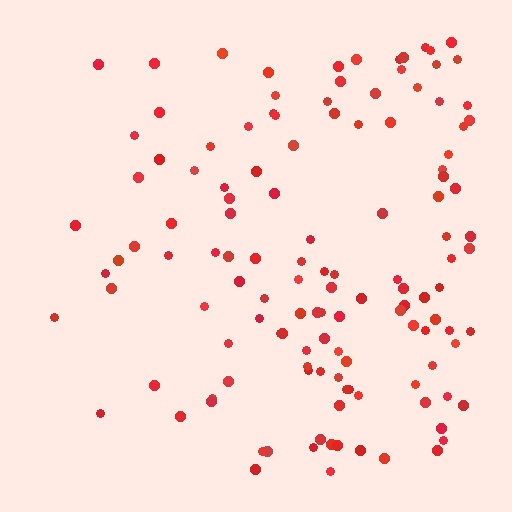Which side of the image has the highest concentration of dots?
The right.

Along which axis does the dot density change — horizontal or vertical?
Horizontal.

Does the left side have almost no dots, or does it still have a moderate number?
Still a moderate number, just noticeably fewer than the right.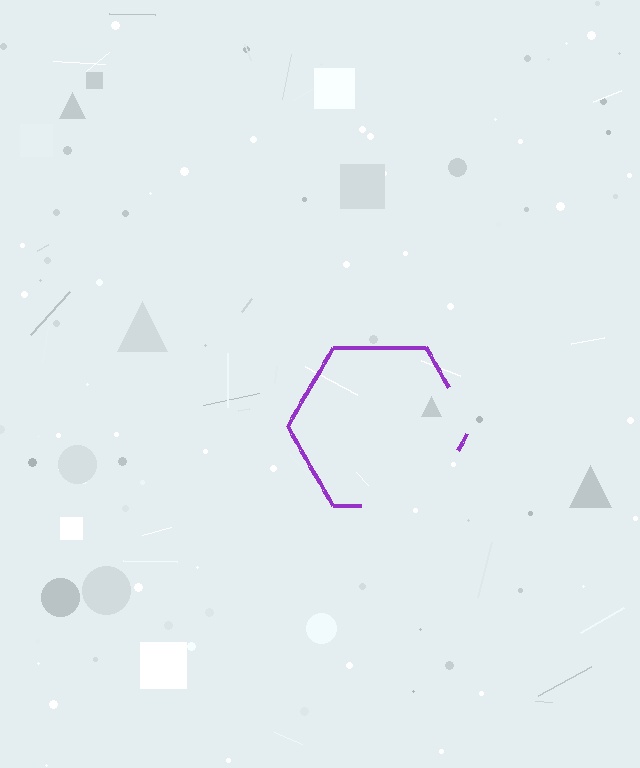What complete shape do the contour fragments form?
The contour fragments form a hexagon.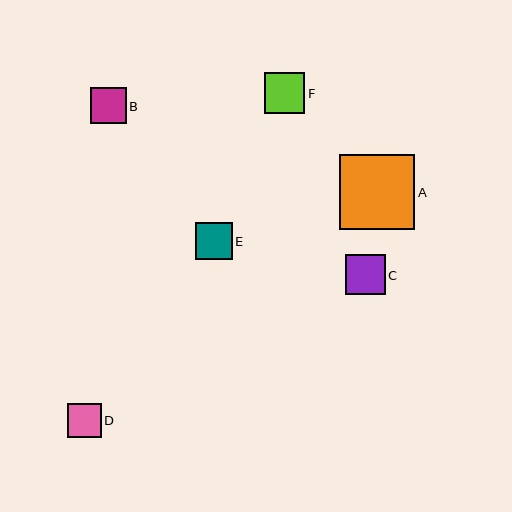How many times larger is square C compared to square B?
Square C is approximately 1.1 times the size of square B.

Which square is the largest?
Square A is the largest with a size of approximately 75 pixels.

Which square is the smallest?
Square D is the smallest with a size of approximately 34 pixels.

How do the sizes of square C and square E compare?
Square C and square E are approximately the same size.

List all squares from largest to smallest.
From largest to smallest: A, F, C, E, B, D.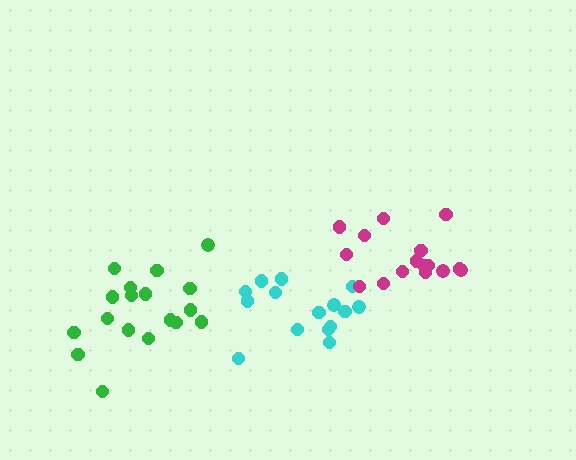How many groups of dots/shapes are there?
There are 3 groups.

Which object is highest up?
The magenta cluster is topmost.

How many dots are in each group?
Group 1: 15 dots, Group 2: 16 dots, Group 3: 18 dots (49 total).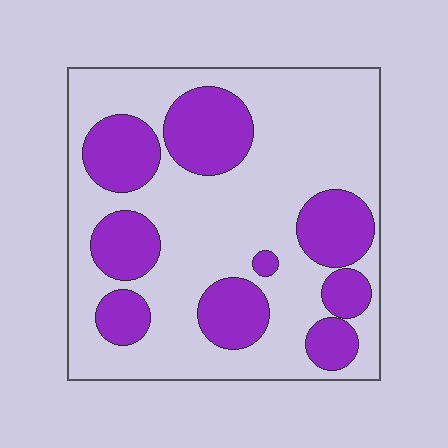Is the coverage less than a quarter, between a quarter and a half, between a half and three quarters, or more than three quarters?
Between a quarter and a half.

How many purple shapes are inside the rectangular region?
9.